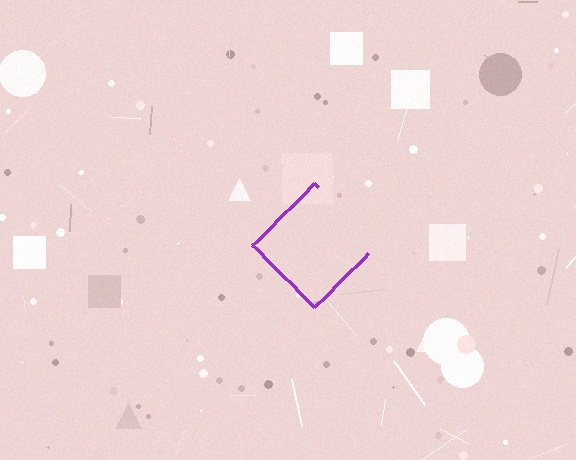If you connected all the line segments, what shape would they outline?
They would outline a diamond.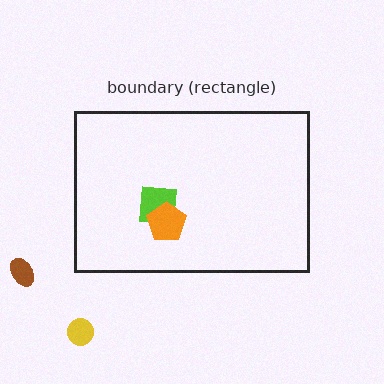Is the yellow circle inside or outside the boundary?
Outside.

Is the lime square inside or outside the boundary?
Inside.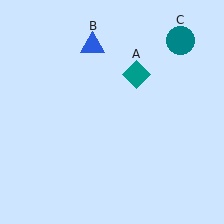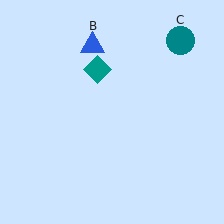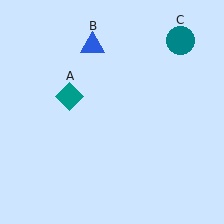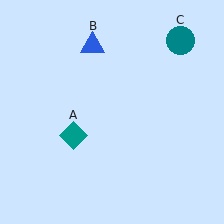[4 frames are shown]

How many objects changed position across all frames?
1 object changed position: teal diamond (object A).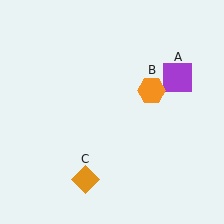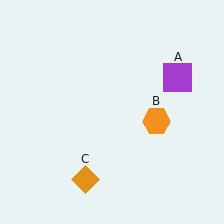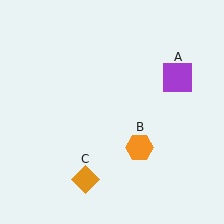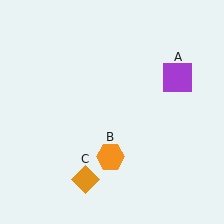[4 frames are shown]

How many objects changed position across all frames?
1 object changed position: orange hexagon (object B).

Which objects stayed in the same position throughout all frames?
Purple square (object A) and orange diamond (object C) remained stationary.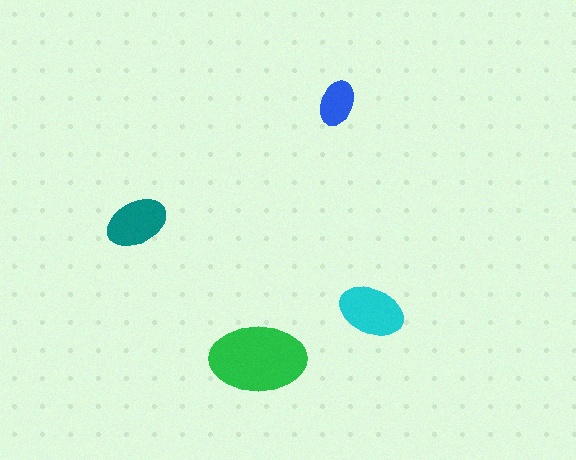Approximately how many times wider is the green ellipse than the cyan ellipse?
About 1.5 times wider.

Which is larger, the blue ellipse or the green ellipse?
The green one.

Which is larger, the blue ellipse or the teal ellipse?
The teal one.